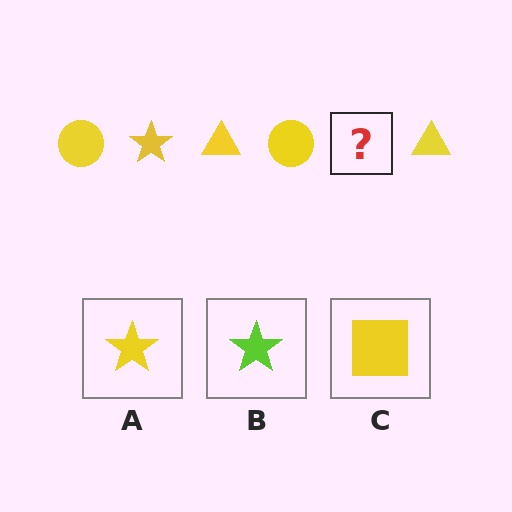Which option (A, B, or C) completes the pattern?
A.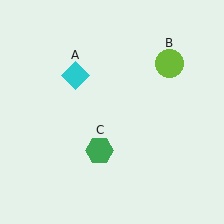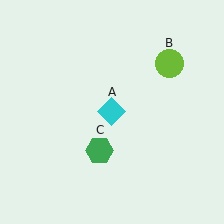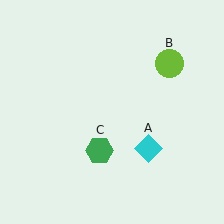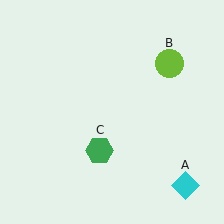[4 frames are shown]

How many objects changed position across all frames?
1 object changed position: cyan diamond (object A).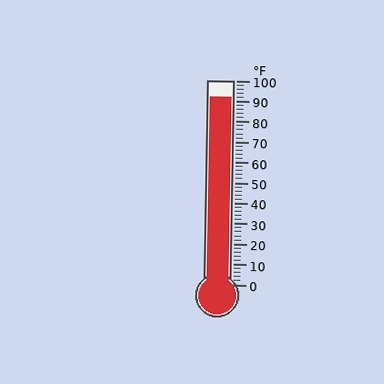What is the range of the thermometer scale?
The thermometer scale ranges from 0°F to 100°F.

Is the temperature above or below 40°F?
The temperature is above 40°F.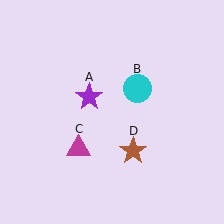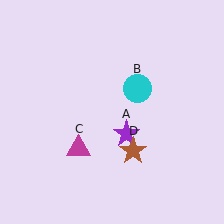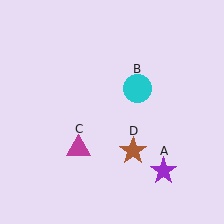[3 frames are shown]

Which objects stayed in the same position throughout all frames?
Cyan circle (object B) and magenta triangle (object C) and brown star (object D) remained stationary.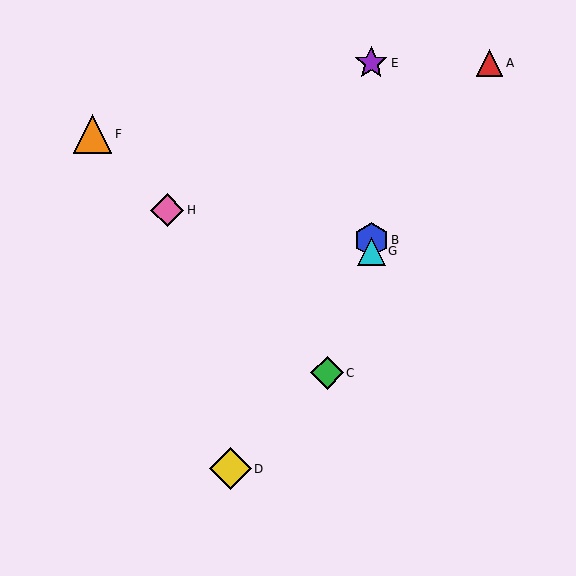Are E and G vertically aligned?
Yes, both are at x≈371.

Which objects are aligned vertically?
Objects B, E, G are aligned vertically.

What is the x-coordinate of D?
Object D is at x≈230.